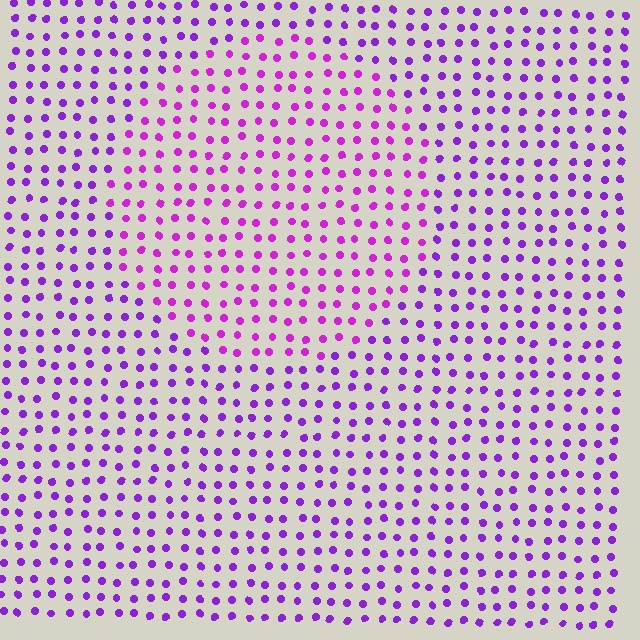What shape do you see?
I see a circle.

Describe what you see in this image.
The image is filled with small purple elements in a uniform arrangement. A circle-shaped region is visible where the elements are tinted to a slightly different hue, forming a subtle color boundary.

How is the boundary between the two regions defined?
The boundary is defined purely by a slight shift in hue (about 24 degrees). Spacing, size, and orientation are identical on both sides.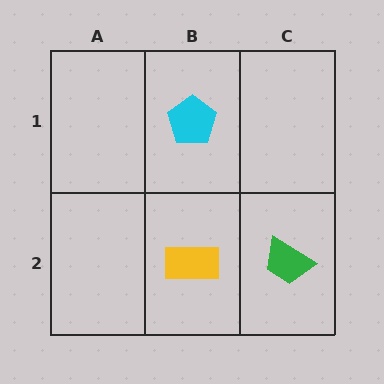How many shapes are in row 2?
2 shapes.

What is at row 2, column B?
A yellow rectangle.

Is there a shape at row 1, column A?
No, that cell is empty.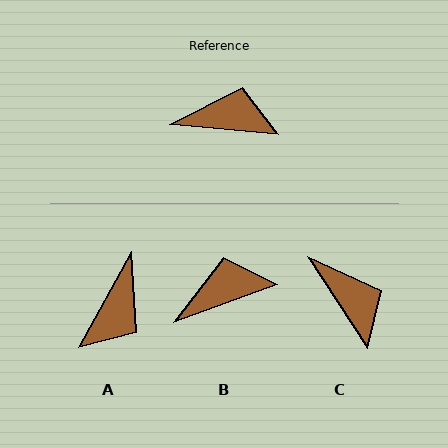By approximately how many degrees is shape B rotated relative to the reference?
Approximately 25 degrees counter-clockwise.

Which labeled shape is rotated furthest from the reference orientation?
A, about 113 degrees away.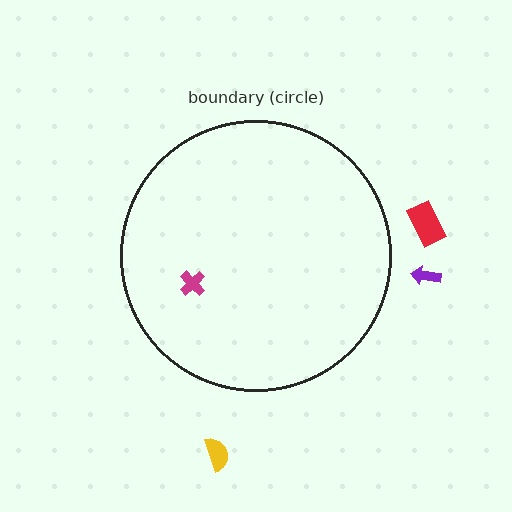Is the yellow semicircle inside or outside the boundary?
Outside.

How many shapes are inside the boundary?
1 inside, 3 outside.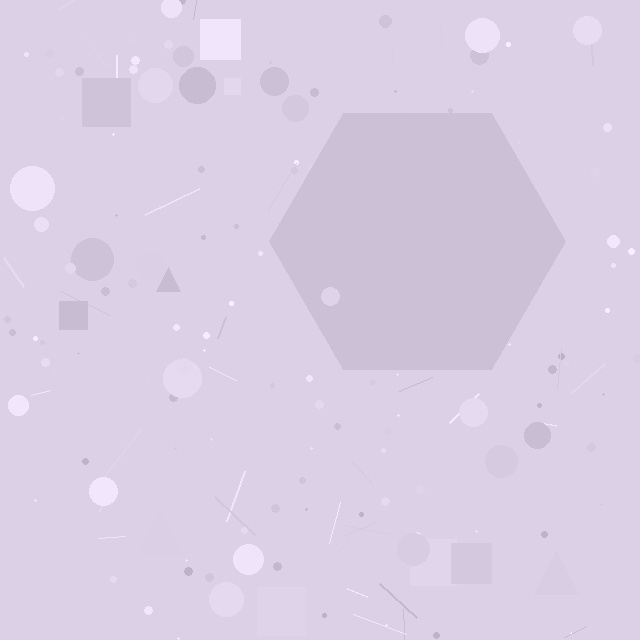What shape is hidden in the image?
A hexagon is hidden in the image.